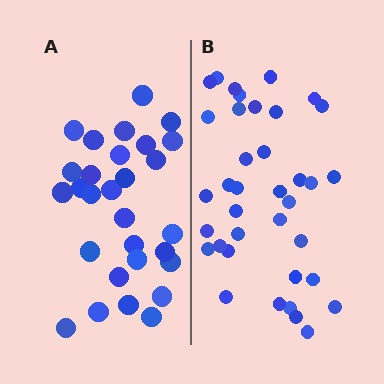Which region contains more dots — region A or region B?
Region B (the right region) has more dots.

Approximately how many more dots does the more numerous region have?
Region B has roughly 8 or so more dots than region A.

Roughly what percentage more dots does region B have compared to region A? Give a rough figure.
About 30% more.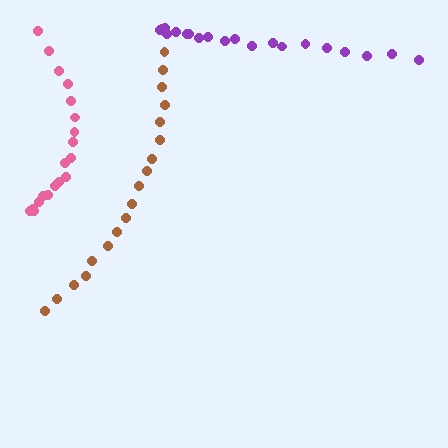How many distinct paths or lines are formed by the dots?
There are 3 distinct paths.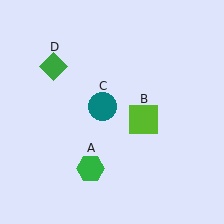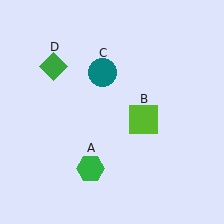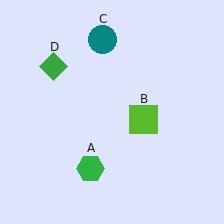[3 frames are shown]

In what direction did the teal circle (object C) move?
The teal circle (object C) moved up.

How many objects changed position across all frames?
1 object changed position: teal circle (object C).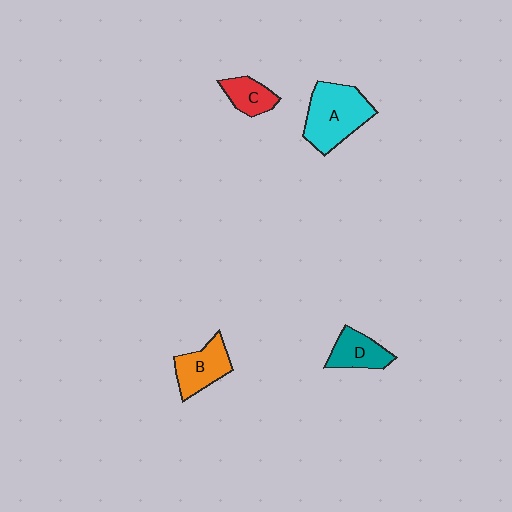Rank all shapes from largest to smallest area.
From largest to smallest: A (cyan), B (orange), D (teal), C (red).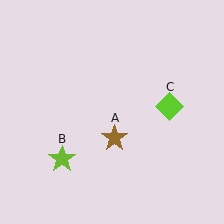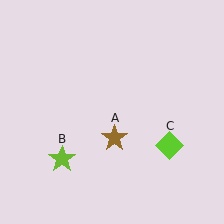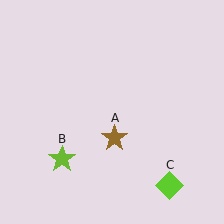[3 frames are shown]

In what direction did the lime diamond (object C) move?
The lime diamond (object C) moved down.